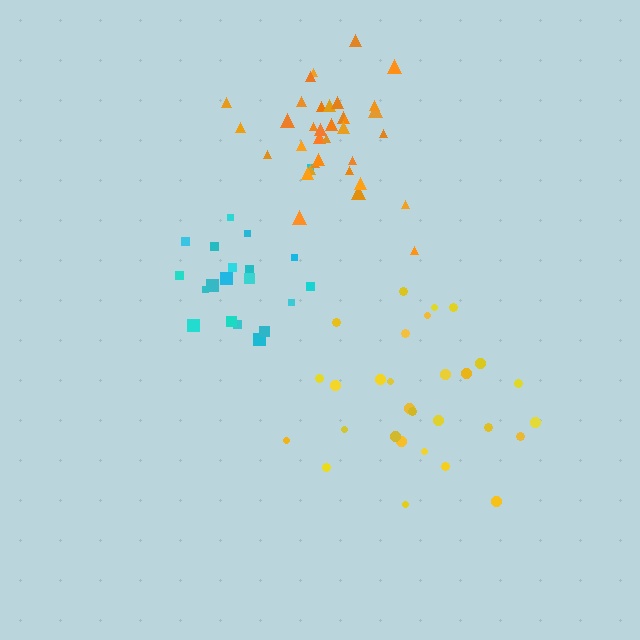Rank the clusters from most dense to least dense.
orange, cyan, yellow.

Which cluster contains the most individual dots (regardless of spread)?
Orange (35).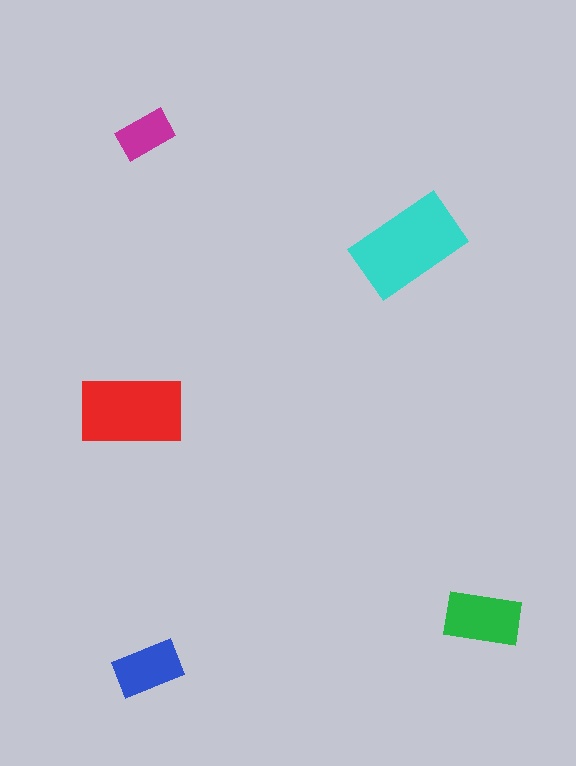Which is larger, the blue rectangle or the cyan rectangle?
The cyan one.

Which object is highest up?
The magenta rectangle is topmost.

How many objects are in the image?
There are 5 objects in the image.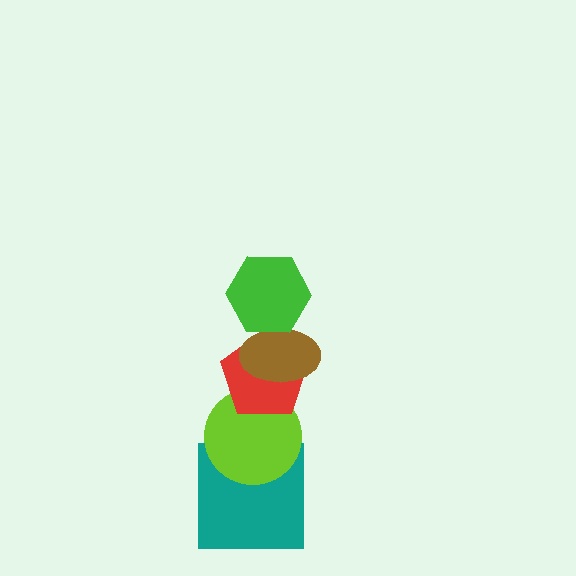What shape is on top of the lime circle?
The red pentagon is on top of the lime circle.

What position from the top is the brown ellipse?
The brown ellipse is 2nd from the top.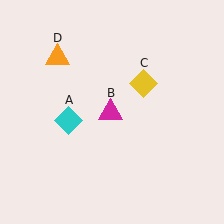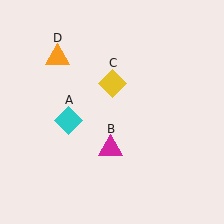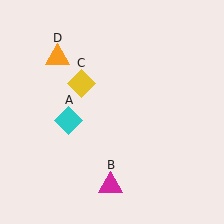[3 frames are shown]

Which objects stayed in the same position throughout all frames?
Cyan diamond (object A) and orange triangle (object D) remained stationary.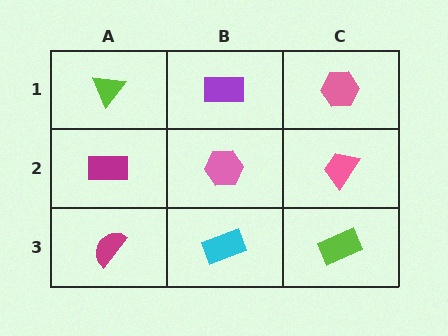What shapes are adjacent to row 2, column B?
A purple rectangle (row 1, column B), a cyan rectangle (row 3, column B), a magenta rectangle (row 2, column A), a pink trapezoid (row 2, column C).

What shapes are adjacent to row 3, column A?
A magenta rectangle (row 2, column A), a cyan rectangle (row 3, column B).